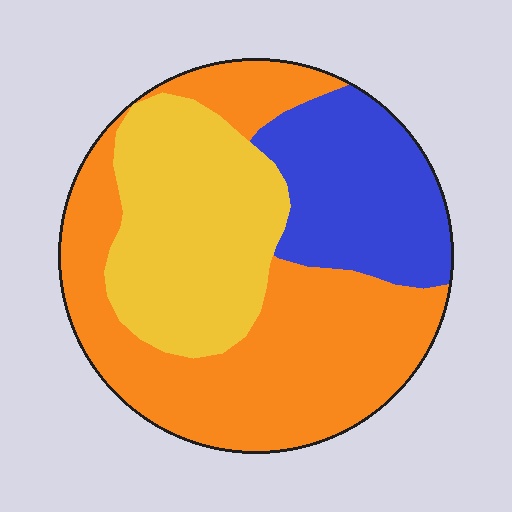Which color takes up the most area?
Orange, at roughly 50%.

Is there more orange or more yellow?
Orange.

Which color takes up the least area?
Blue, at roughly 25%.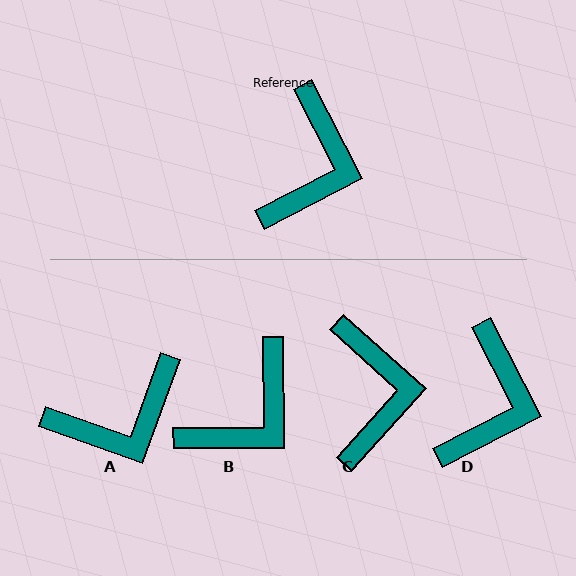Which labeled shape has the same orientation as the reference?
D.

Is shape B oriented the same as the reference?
No, it is off by about 27 degrees.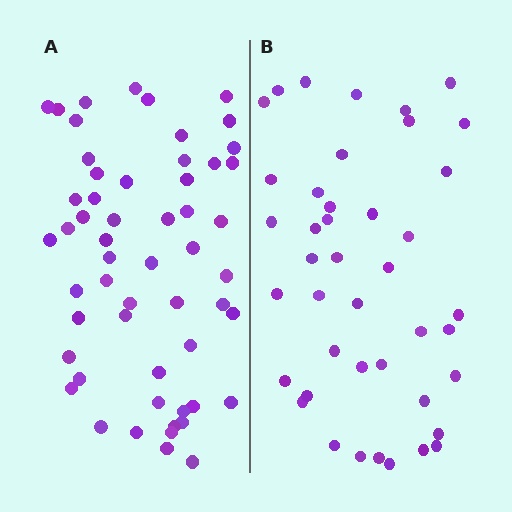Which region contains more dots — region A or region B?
Region A (the left region) has more dots.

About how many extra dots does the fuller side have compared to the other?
Region A has approximately 15 more dots than region B.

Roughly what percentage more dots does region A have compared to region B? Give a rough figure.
About 30% more.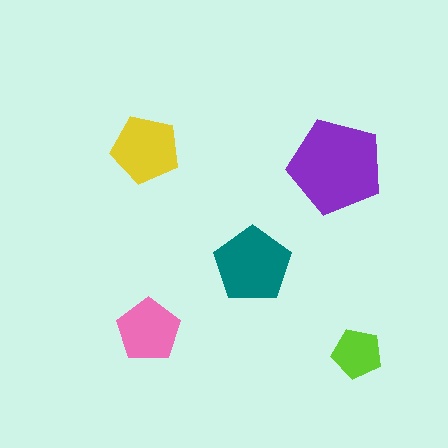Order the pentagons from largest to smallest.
the purple one, the teal one, the yellow one, the pink one, the lime one.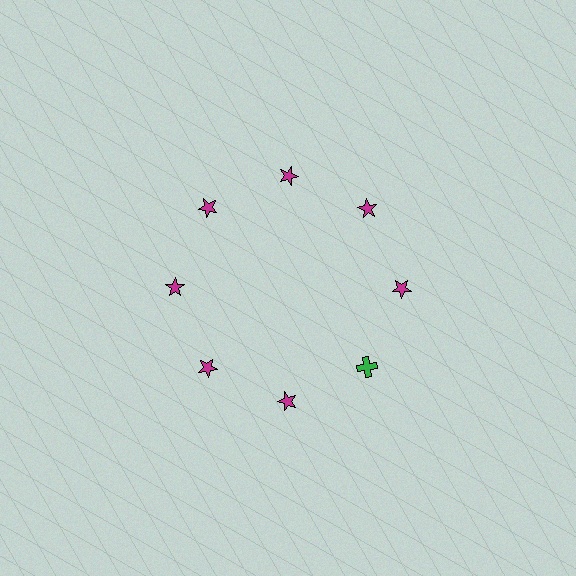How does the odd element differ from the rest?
It differs in both color (green instead of magenta) and shape (cross instead of star).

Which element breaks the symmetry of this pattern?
The green cross at roughly the 4 o'clock position breaks the symmetry. All other shapes are magenta stars.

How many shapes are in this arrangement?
There are 8 shapes arranged in a ring pattern.